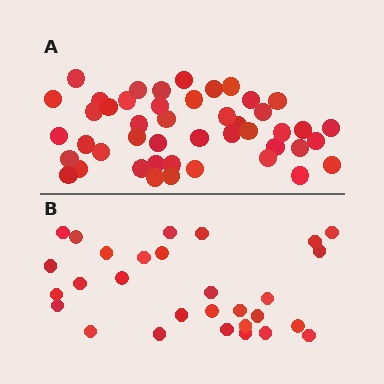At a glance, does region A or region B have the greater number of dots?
Region A (the top region) has more dots.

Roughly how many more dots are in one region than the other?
Region A has approximately 15 more dots than region B.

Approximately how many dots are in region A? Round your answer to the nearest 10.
About 50 dots. (The exact count is 46, which rounds to 50.)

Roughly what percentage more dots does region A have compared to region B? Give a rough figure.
About 60% more.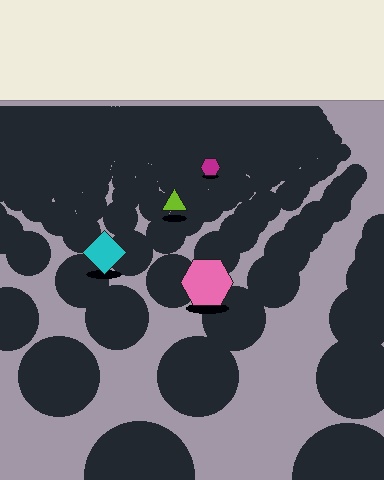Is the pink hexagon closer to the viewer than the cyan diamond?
Yes. The pink hexagon is closer — you can tell from the texture gradient: the ground texture is coarser near it.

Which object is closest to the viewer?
The pink hexagon is closest. The texture marks near it are larger and more spread out.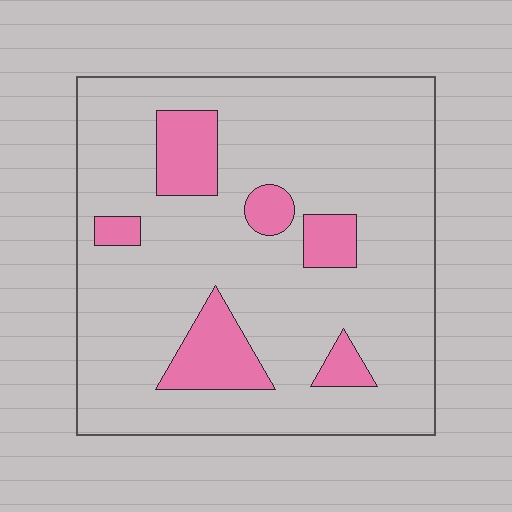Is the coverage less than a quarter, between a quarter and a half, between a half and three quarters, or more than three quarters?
Less than a quarter.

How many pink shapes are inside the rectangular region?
6.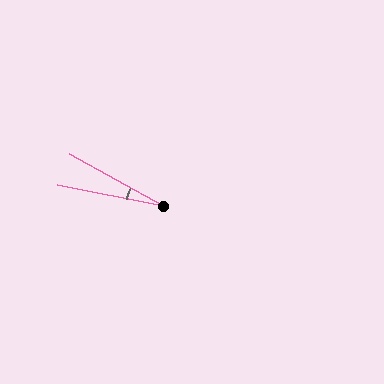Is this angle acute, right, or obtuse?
It is acute.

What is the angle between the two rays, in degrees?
Approximately 18 degrees.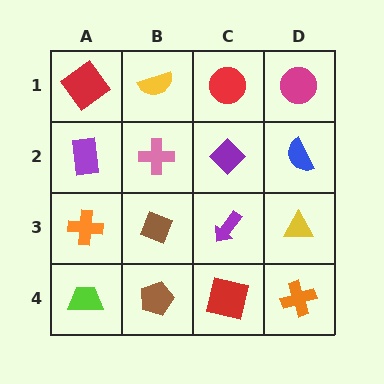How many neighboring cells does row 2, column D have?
3.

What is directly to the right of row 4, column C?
An orange cross.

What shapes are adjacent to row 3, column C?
A purple diamond (row 2, column C), a red square (row 4, column C), a brown diamond (row 3, column B), a yellow triangle (row 3, column D).